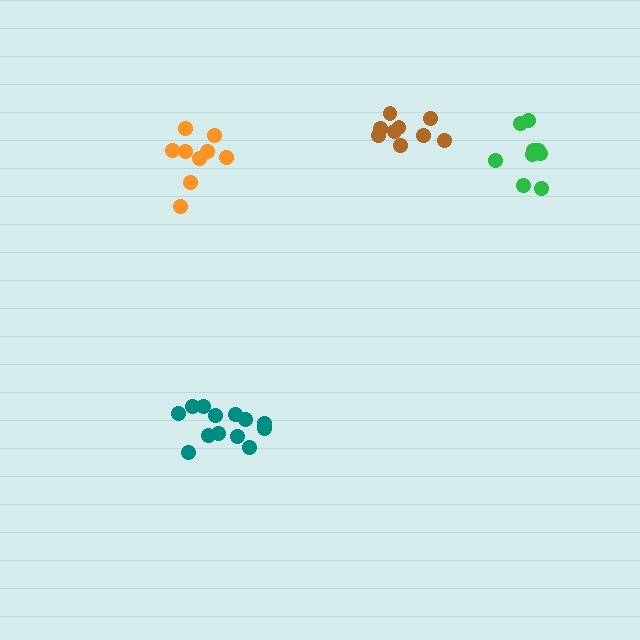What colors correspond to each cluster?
The clusters are colored: teal, green, orange, brown.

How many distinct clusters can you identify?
There are 4 distinct clusters.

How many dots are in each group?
Group 1: 13 dots, Group 2: 9 dots, Group 3: 9 dots, Group 4: 9 dots (40 total).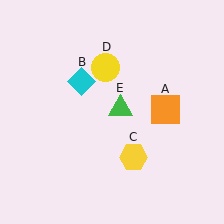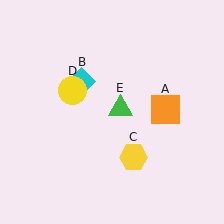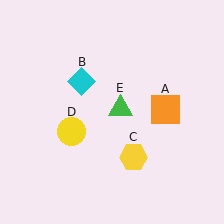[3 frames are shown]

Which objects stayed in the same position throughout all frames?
Orange square (object A) and cyan diamond (object B) and yellow hexagon (object C) and green triangle (object E) remained stationary.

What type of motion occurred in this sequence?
The yellow circle (object D) rotated counterclockwise around the center of the scene.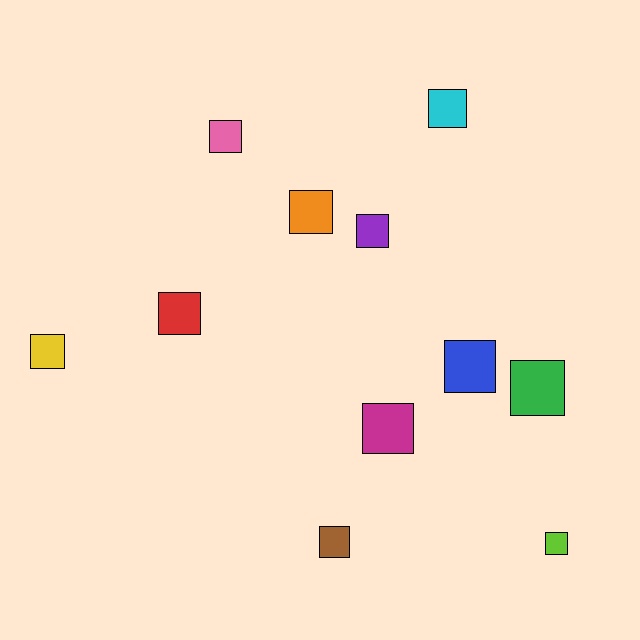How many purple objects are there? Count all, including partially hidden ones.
There is 1 purple object.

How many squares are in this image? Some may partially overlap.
There are 11 squares.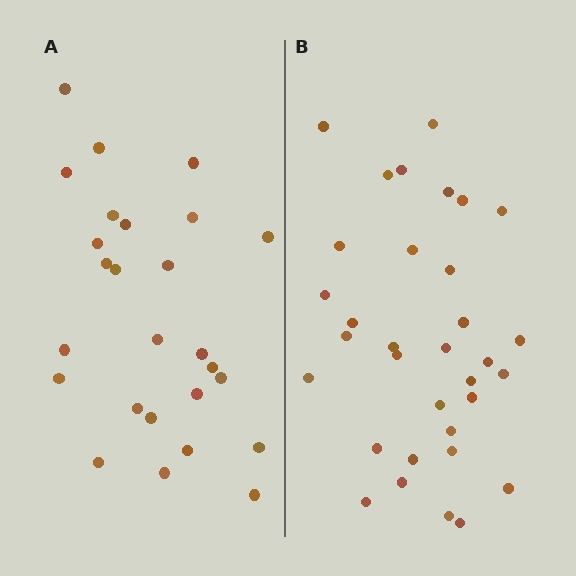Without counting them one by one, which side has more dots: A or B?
Region B (the right region) has more dots.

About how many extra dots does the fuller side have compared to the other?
Region B has roughly 8 or so more dots than region A.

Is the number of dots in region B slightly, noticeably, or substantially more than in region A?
Region B has noticeably more, but not dramatically so. The ratio is roughly 1.3 to 1.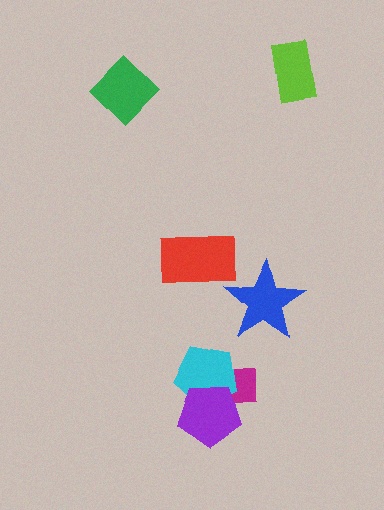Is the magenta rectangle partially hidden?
Yes, it is partially covered by another shape.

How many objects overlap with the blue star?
0 objects overlap with the blue star.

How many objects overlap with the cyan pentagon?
2 objects overlap with the cyan pentagon.